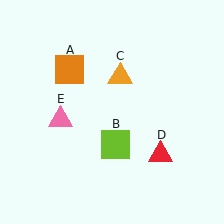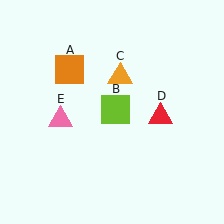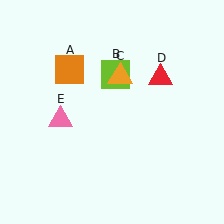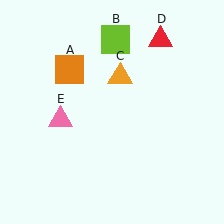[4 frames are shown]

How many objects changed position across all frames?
2 objects changed position: lime square (object B), red triangle (object D).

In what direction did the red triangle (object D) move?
The red triangle (object D) moved up.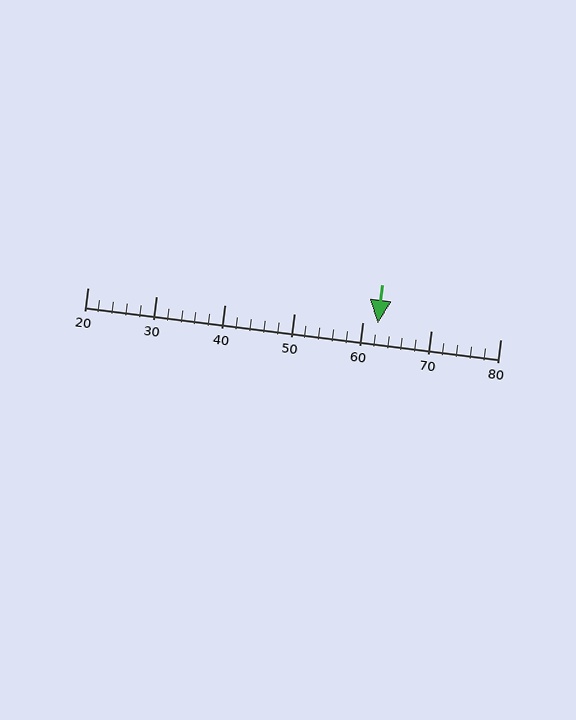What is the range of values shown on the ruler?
The ruler shows values from 20 to 80.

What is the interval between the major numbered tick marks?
The major tick marks are spaced 10 units apart.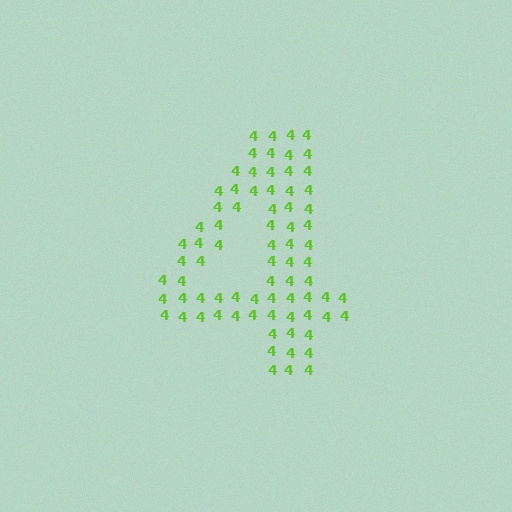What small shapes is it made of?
It is made of small digit 4's.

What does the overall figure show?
The overall figure shows the digit 4.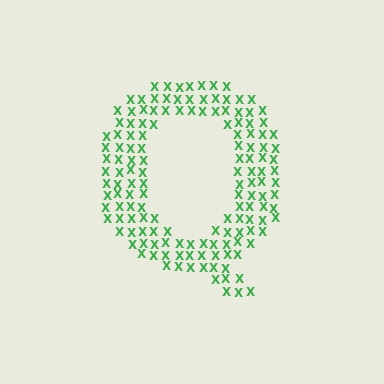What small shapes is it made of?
It is made of small letter X's.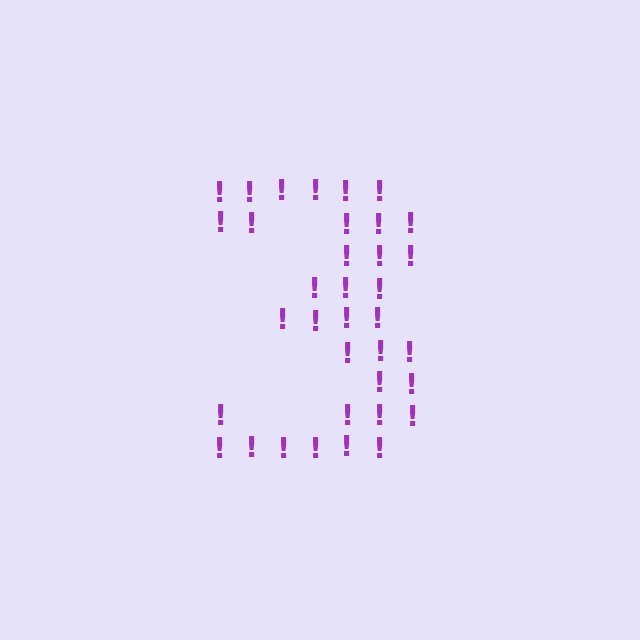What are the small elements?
The small elements are exclamation marks.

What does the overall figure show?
The overall figure shows the digit 3.